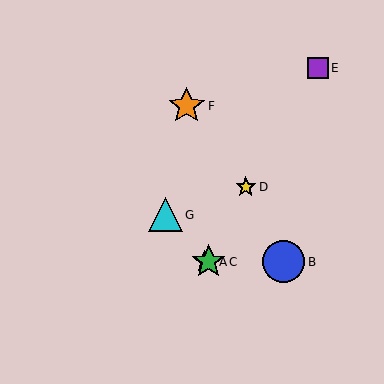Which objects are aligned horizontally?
Objects A, B, C are aligned horizontally.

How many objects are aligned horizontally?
3 objects (A, B, C) are aligned horizontally.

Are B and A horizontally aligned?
Yes, both are at y≈262.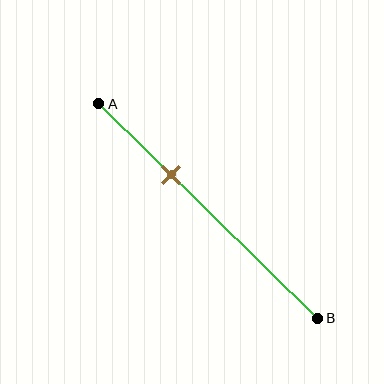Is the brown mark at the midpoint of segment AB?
No, the mark is at about 35% from A, not at the 50% midpoint.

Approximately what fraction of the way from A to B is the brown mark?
The brown mark is approximately 35% of the way from A to B.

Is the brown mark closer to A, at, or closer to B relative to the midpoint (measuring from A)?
The brown mark is closer to point A than the midpoint of segment AB.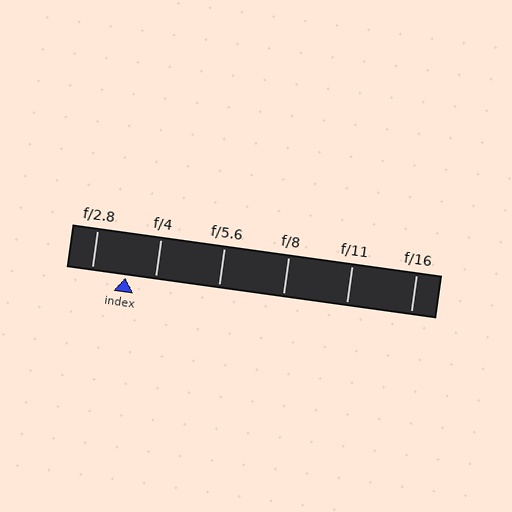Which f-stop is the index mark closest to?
The index mark is closest to f/4.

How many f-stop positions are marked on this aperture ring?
There are 6 f-stop positions marked.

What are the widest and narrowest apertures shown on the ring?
The widest aperture shown is f/2.8 and the narrowest is f/16.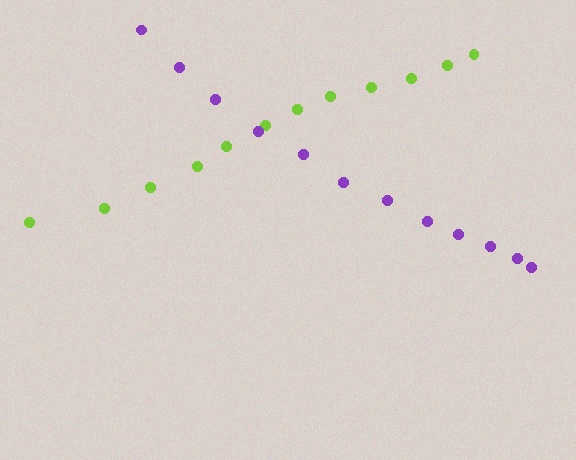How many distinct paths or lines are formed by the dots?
There are 2 distinct paths.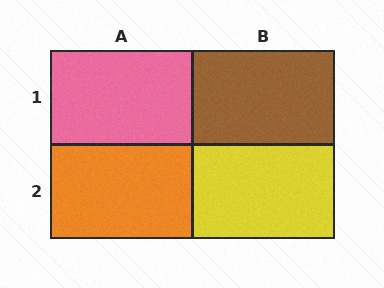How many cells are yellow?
1 cell is yellow.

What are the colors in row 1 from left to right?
Pink, brown.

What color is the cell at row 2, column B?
Yellow.